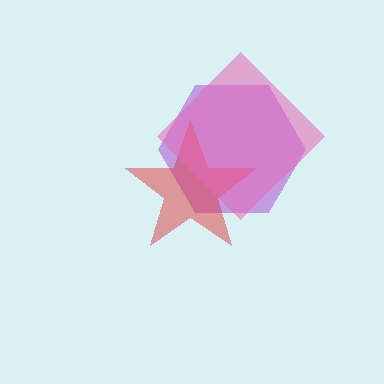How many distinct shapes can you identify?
There are 3 distinct shapes: a purple hexagon, a red star, a pink diamond.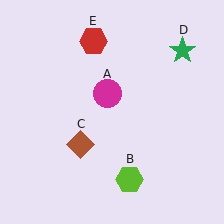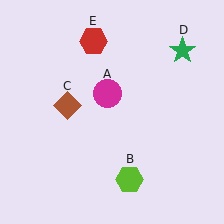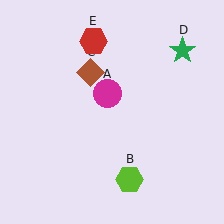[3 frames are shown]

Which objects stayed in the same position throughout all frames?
Magenta circle (object A) and lime hexagon (object B) and green star (object D) and red hexagon (object E) remained stationary.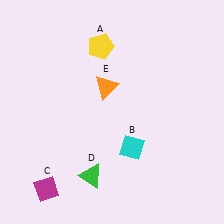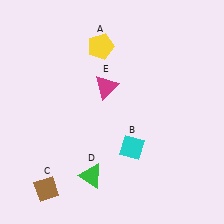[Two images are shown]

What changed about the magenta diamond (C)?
In Image 1, C is magenta. In Image 2, it changed to brown.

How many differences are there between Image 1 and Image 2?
There are 2 differences between the two images.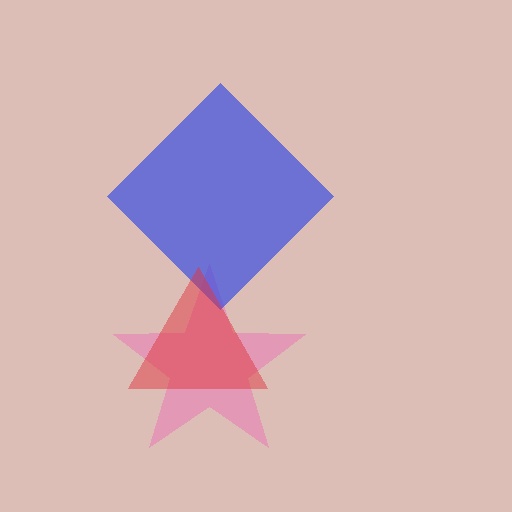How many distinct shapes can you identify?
There are 3 distinct shapes: a pink star, a blue diamond, a red triangle.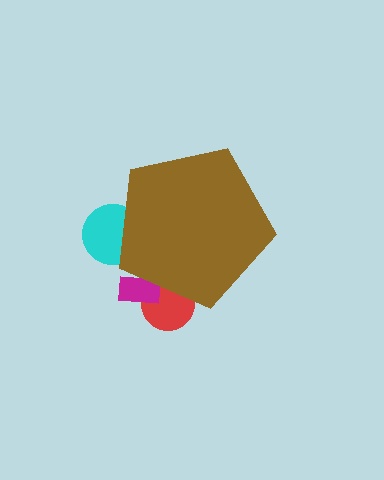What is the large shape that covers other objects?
A brown pentagon.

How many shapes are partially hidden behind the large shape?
3 shapes are partially hidden.